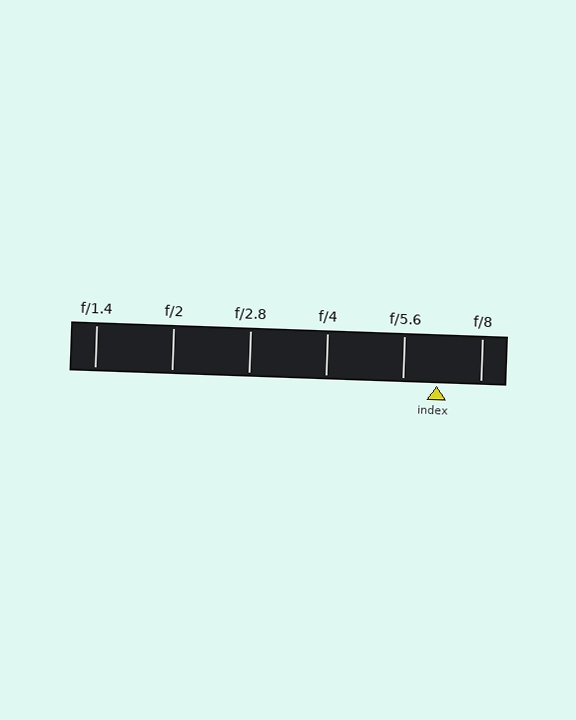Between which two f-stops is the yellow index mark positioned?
The index mark is between f/5.6 and f/8.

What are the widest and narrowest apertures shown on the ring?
The widest aperture shown is f/1.4 and the narrowest is f/8.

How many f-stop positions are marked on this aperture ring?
There are 6 f-stop positions marked.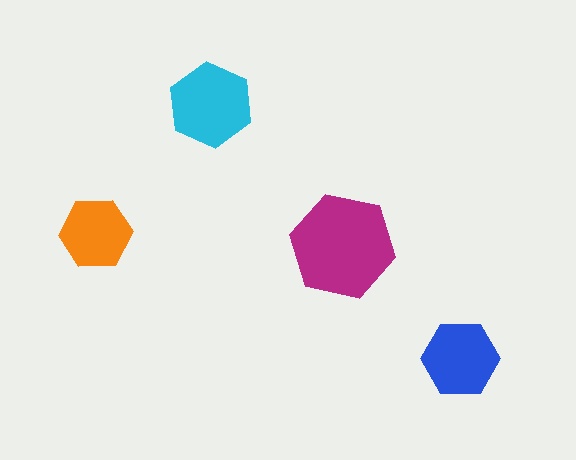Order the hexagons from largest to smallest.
the magenta one, the cyan one, the blue one, the orange one.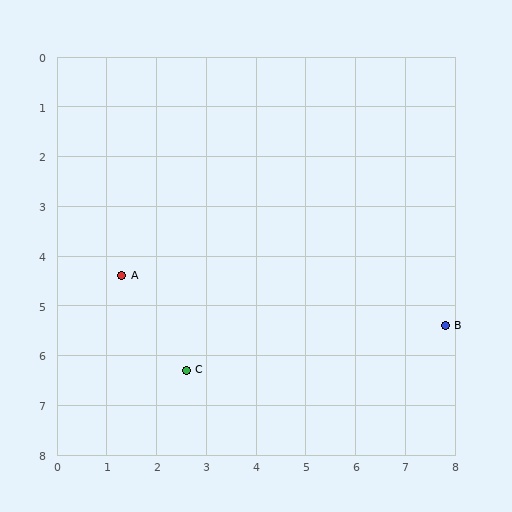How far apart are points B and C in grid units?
Points B and C are about 5.3 grid units apart.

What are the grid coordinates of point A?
Point A is at approximately (1.3, 4.4).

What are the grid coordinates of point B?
Point B is at approximately (7.8, 5.4).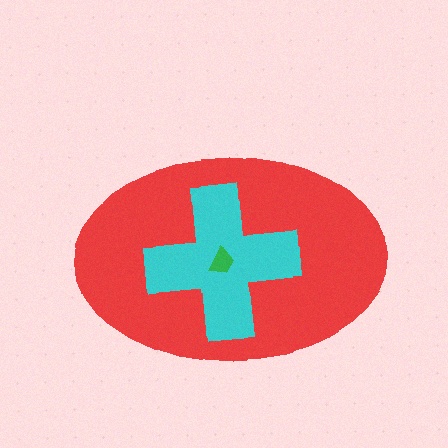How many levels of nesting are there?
3.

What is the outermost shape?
The red ellipse.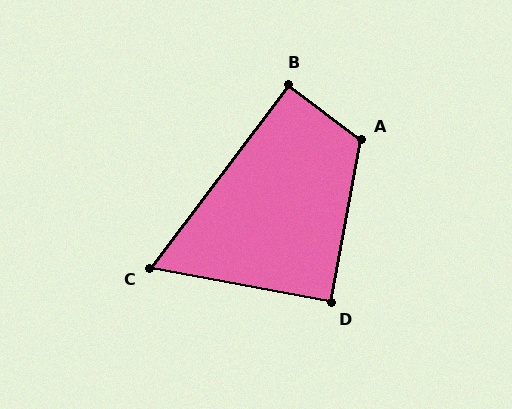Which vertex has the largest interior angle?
A, at approximately 116 degrees.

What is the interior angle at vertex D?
Approximately 90 degrees (approximately right).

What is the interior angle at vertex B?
Approximately 90 degrees (approximately right).